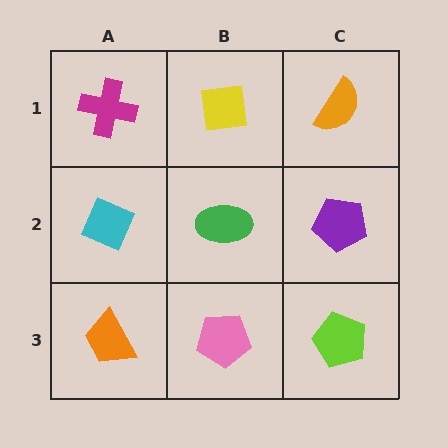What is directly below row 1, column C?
A purple pentagon.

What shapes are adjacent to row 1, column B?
A green ellipse (row 2, column B), a magenta cross (row 1, column A), an orange semicircle (row 1, column C).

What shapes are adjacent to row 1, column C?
A purple pentagon (row 2, column C), a yellow square (row 1, column B).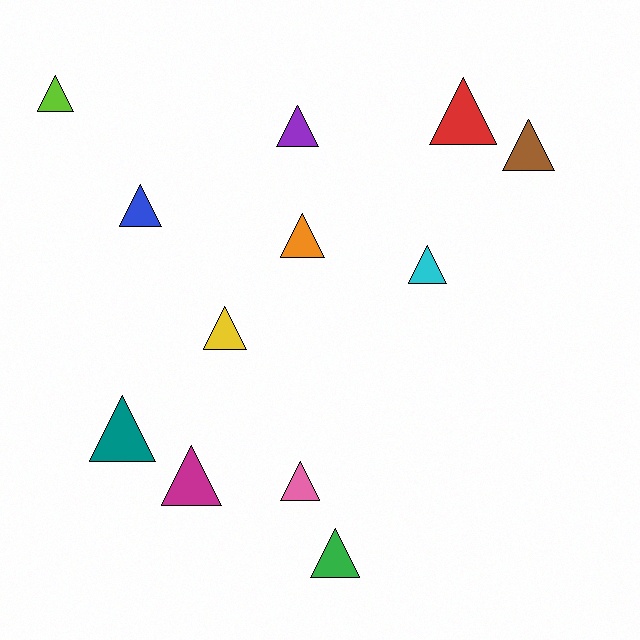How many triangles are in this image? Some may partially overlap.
There are 12 triangles.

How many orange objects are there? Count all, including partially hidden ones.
There is 1 orange object.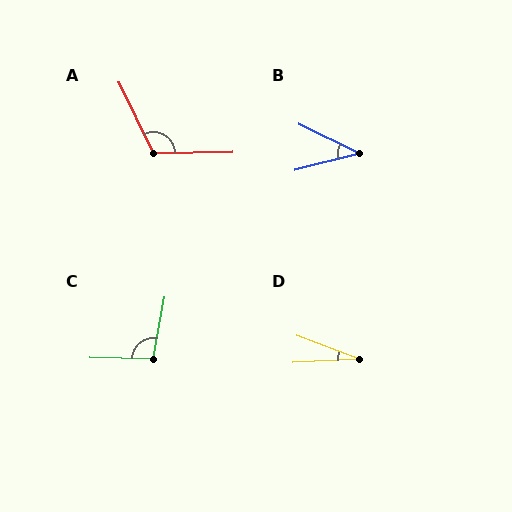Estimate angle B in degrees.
Approximately 40 degrees.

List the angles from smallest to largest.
D (24°), B (40°), C (99°), A (115°).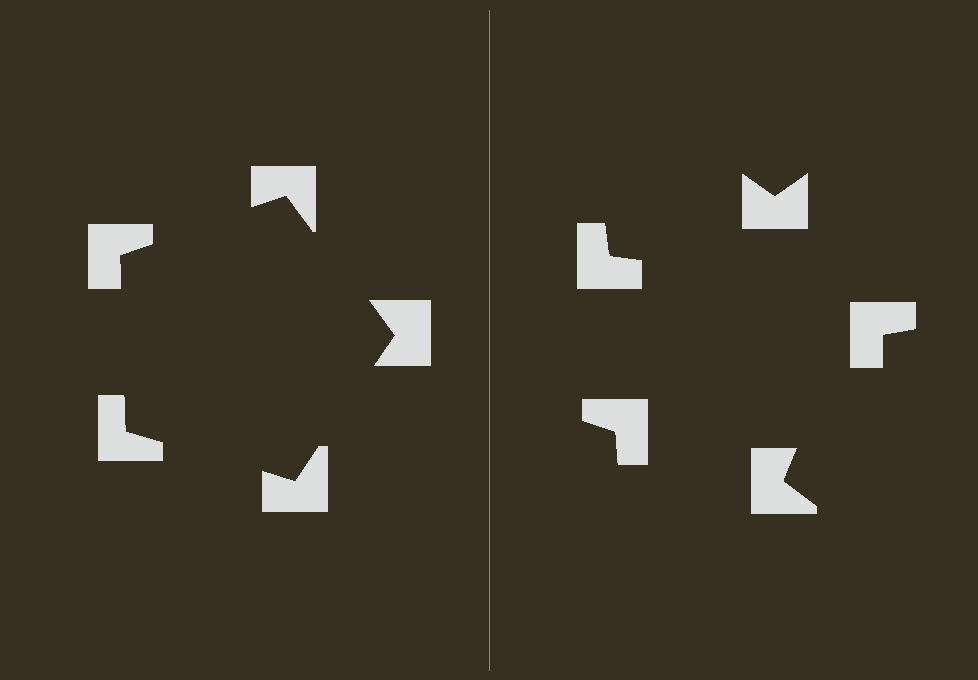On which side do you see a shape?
An illusory pentagon appears on the left side. On the right side the wedge cuts are rotated, so no coherent shape forms.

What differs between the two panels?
The notched squares are positioned identically on both sides; only the wedge orientations differ. On the left they align to a pentagon; on the right they are misaligned.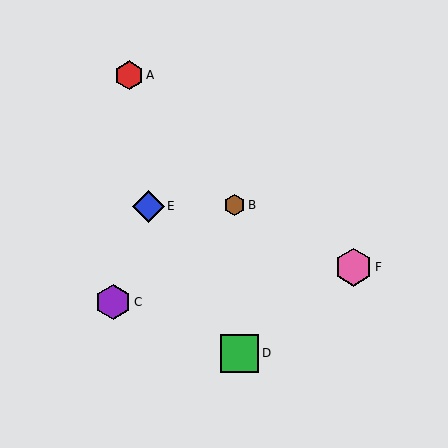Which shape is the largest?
The green square (labeled D) is the largest.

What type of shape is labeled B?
Shape B is a brown hexagon.